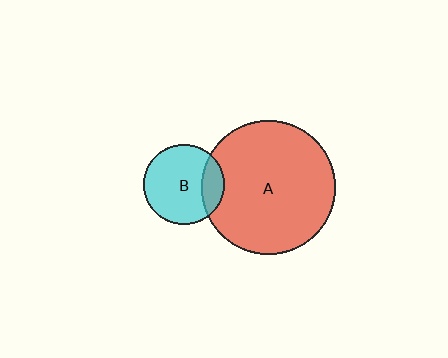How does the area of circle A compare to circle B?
Approximately 2.8 times.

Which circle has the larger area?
Circle A (red).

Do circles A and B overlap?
Yes.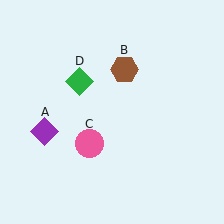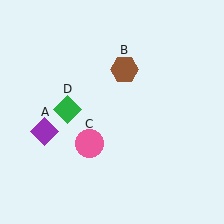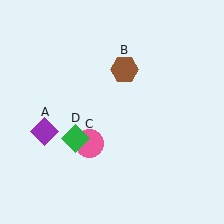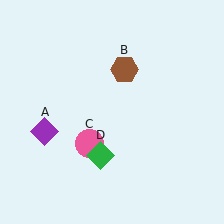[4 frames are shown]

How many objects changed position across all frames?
1 object changed position: green diamond (object D).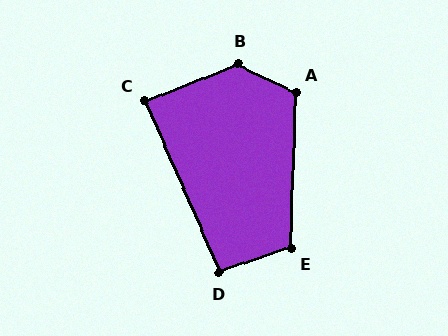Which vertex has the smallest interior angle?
C, at approximately 88 degrees.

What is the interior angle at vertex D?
Approximately 95 degrees (approximately right).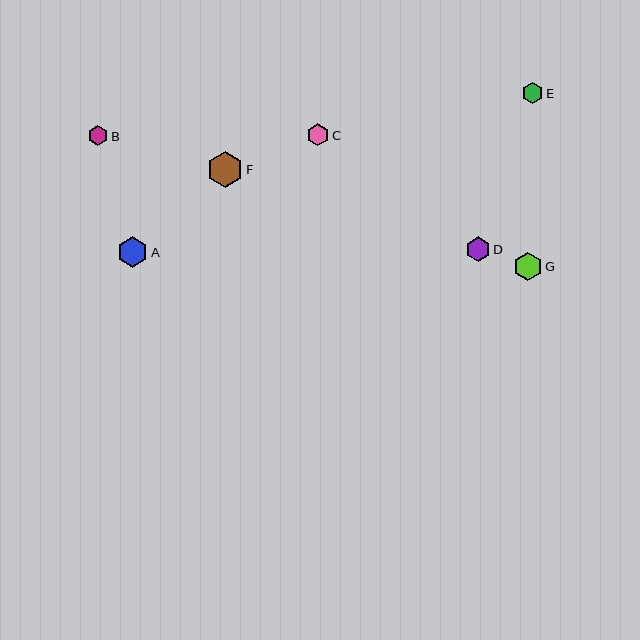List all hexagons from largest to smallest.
From largest to smallest: F, A, G, D, C, E, B.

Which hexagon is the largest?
Hexagon F is the largest with a size of approximately 36 pixels.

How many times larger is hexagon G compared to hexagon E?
Hexagon G is approximately 1.3 times the size of hexagon E.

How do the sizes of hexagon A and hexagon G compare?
Hexagon A and hexagon G are approximately the same size.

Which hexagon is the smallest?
Hexagon B is the smallest with a size of approximately 21 pixels.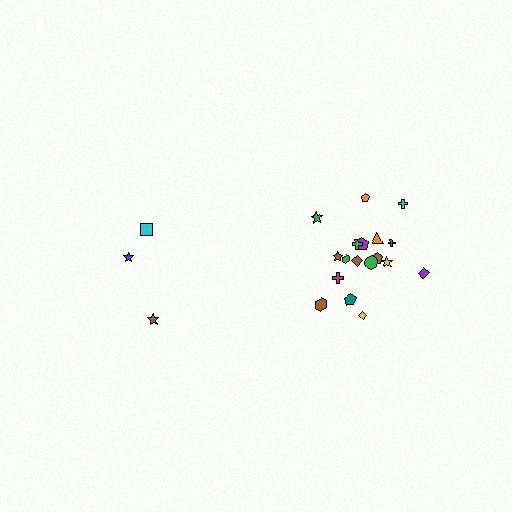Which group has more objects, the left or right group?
The right group.